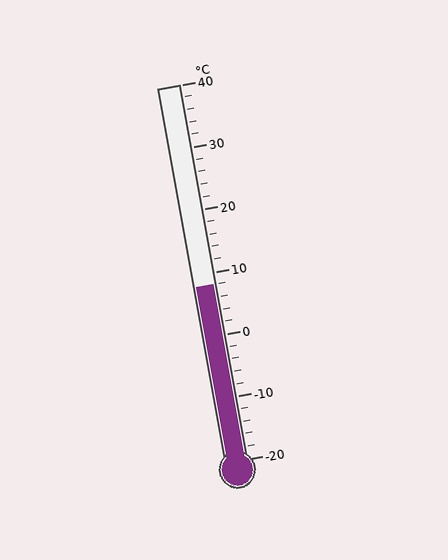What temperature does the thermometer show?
The thermometer shows approximately 8°C.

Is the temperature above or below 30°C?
The temperature is below 30°C.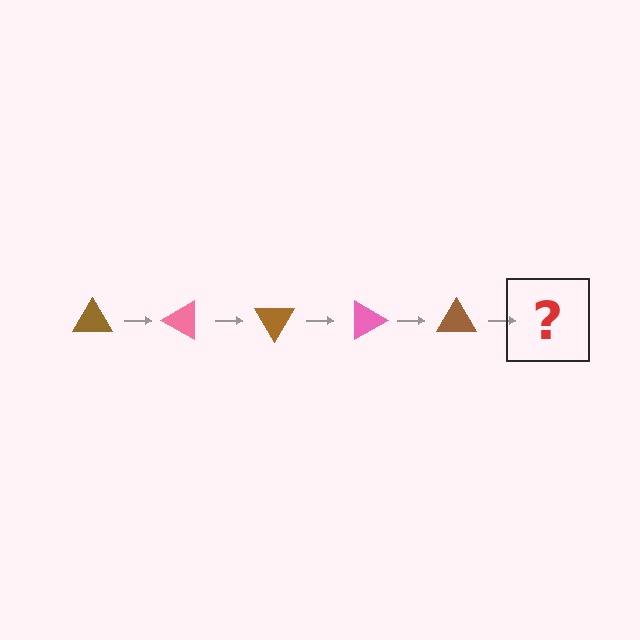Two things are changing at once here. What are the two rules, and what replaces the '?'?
The two rules are that it rotates 30 degrees each step and the color cycles through brown and pink. The '?' should be a pink triangle, rotated 150 degrees from the start.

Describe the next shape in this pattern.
It should be a pink triangle, rotated 150 degrees from the start.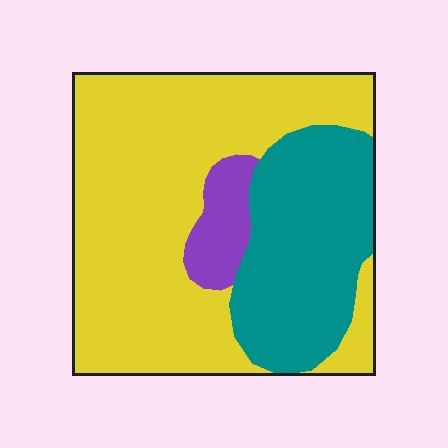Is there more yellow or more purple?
Yellow.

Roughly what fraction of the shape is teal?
Teal takes up between a quarter and a half of the shape.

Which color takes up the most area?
Yellow, at roughly 60%.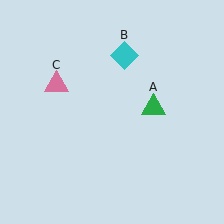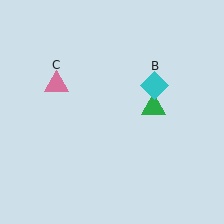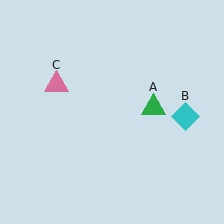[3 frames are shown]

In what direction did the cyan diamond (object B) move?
The cyan diamond (object B) moved down and to the right.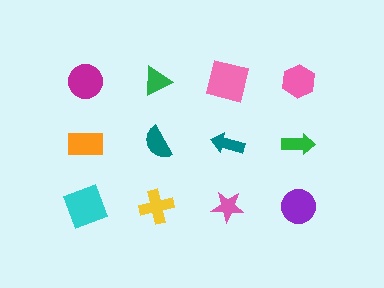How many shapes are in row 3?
4 shapes.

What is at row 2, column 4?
A green arrow.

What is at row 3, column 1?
A cyan square.